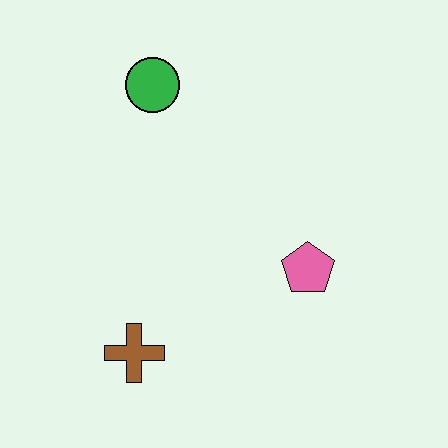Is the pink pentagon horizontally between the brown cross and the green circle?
No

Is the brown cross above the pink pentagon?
No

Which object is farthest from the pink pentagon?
The green circle is farthest from the pink pentagon.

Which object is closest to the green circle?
The pink pentagon is closest to the green circle.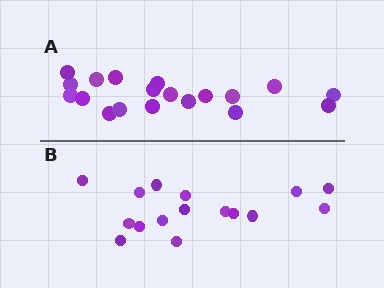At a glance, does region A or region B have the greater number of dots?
Region A (the top region) has more dots.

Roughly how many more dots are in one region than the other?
Region A has just a few more — roughly 2 or 3 more dots than region B.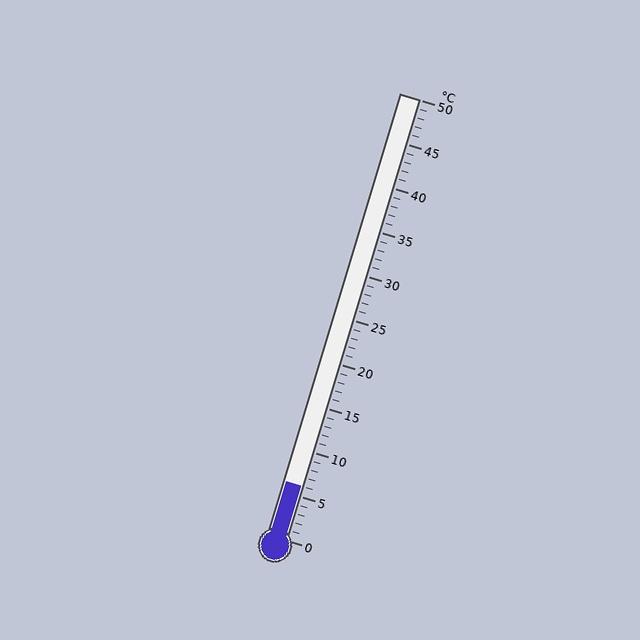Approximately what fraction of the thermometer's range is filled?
The thermometer is filled to approximately 10% of its range.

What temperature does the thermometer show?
The thermometer shows approximately 6°C.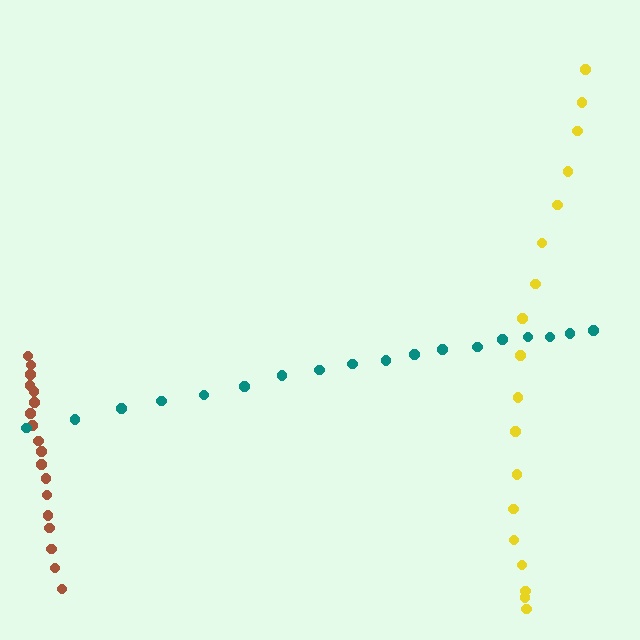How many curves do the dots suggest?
There are 3 distinct paths.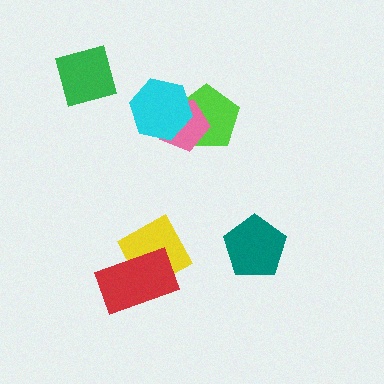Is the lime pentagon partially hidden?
Yes, it is partially covered by another shape.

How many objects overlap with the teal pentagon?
0 objects overlap with the teal pentagon.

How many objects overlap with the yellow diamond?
1 object overlaps with the yellow diamond.